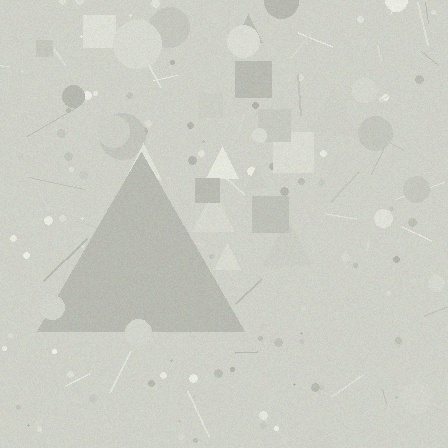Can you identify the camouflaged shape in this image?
The camouflaged shape is a triangle.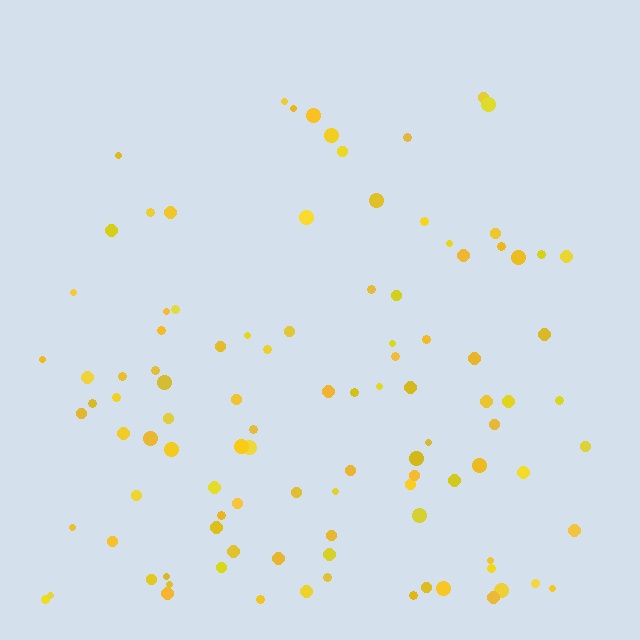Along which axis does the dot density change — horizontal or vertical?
Vertical.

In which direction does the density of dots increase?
From top to bottom, with the bottom side densest.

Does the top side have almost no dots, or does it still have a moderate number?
Still a moderate number, just noticeably fewer than the bottom.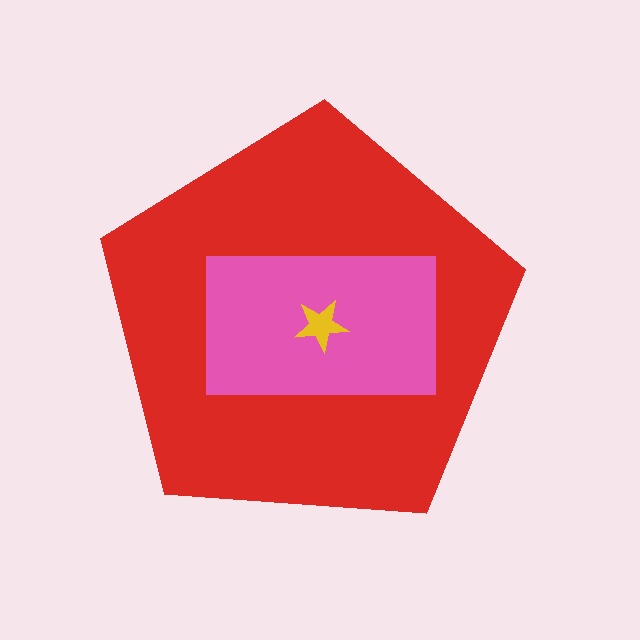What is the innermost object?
The yellow star.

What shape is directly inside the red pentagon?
The pink rectangle.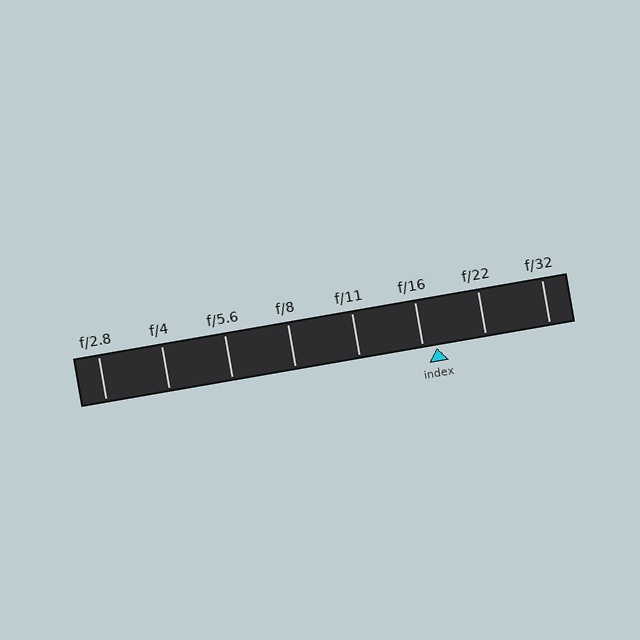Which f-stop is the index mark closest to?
The index mark is closest to f/16.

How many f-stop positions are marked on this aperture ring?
There are 8 f-stop positions marked.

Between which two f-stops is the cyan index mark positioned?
The index mark is between f/16 and f/22.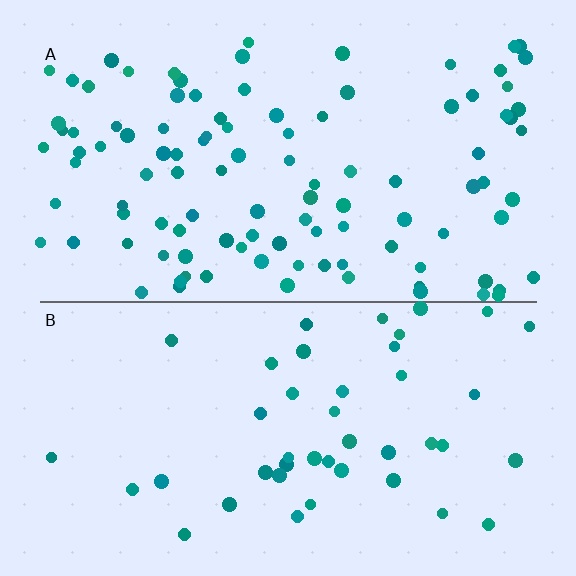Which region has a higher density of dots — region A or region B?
A (the top).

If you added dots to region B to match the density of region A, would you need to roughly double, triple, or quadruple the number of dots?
Approximately double.